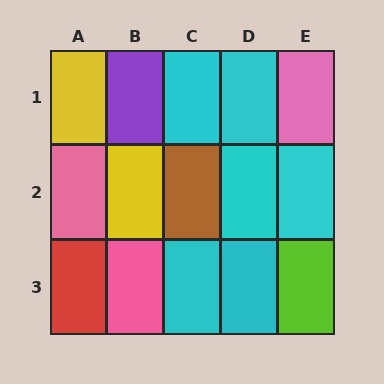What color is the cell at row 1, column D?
Cyan.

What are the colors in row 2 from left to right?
Pink, yellow, brown, cyan, cyan.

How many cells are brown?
1 cell is brown.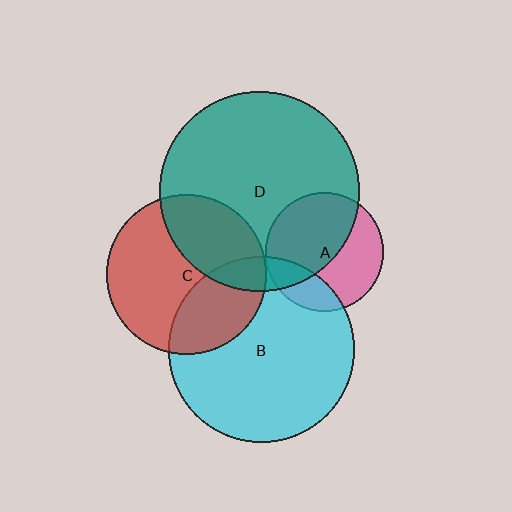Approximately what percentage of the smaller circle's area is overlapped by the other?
Approximately 35%.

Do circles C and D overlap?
Yes.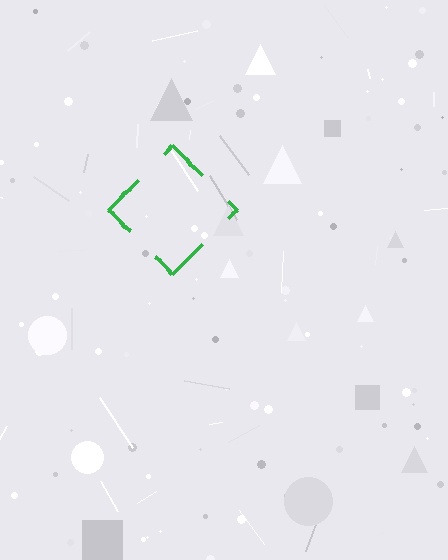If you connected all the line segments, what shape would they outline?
They would outline a diamond.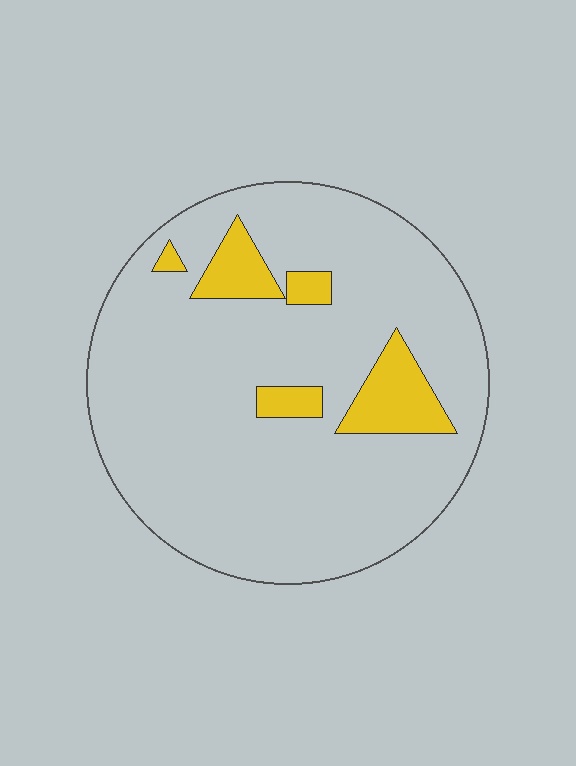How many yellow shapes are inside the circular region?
5.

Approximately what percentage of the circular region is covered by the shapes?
Approximately 10%.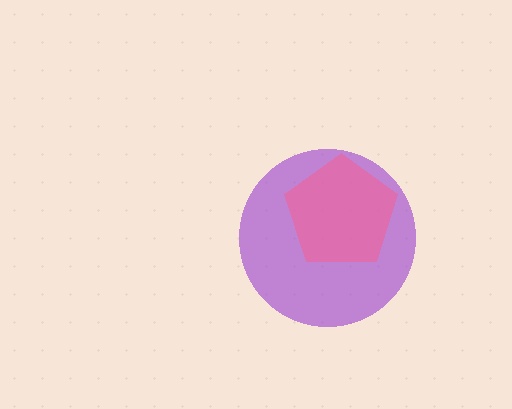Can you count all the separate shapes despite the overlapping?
Yes, there are 2 separate shapes.